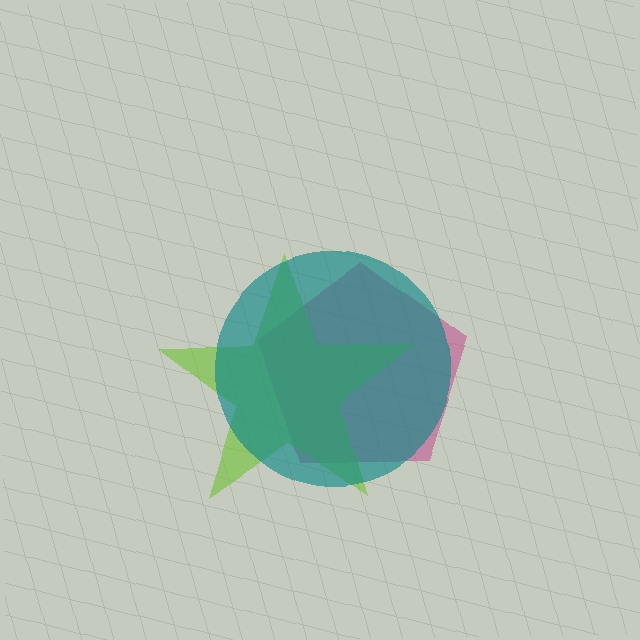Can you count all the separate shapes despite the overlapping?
Yes, there are 3 separate shapes.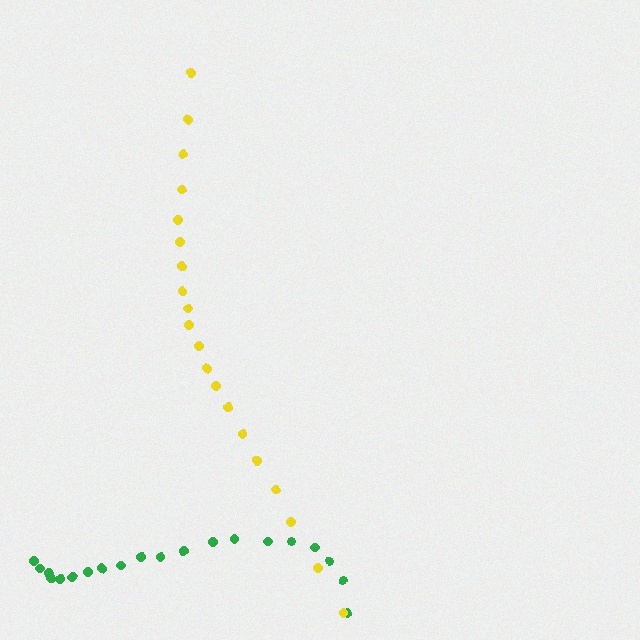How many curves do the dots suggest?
There are 2 distinct paths.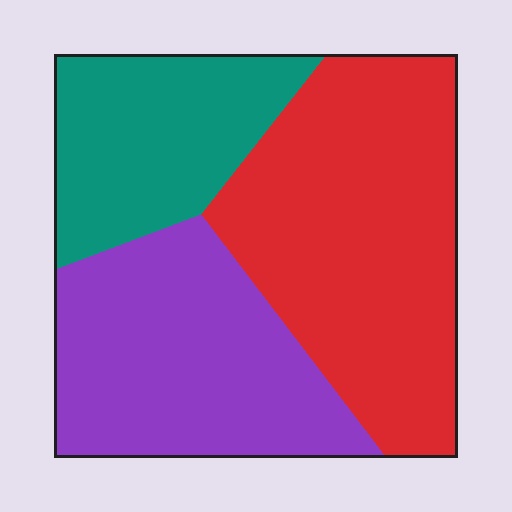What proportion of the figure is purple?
Purple takes up about one third (1/3) of the figure.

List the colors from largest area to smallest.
From largest to smallest: red, purple, teal.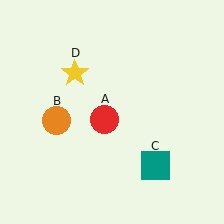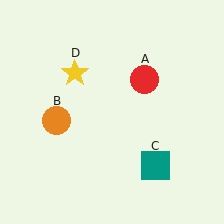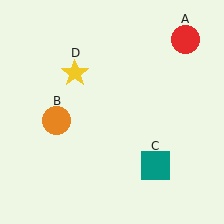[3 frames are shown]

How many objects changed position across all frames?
1 object changed position: red circle (object A).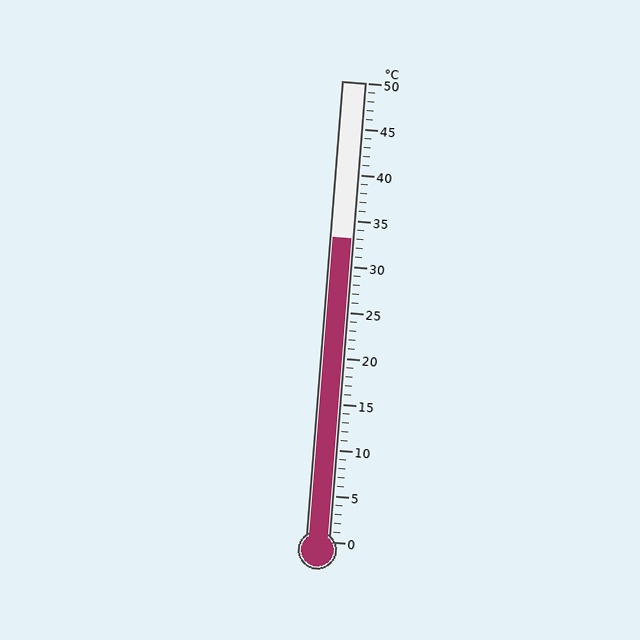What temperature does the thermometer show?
The thermometer shows approximately 33°C.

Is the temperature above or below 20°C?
The temperature is above 20°C.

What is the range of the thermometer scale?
The thermometer scale ranges from 0°C to 50°C.